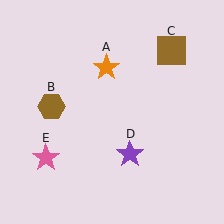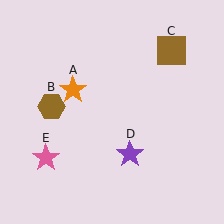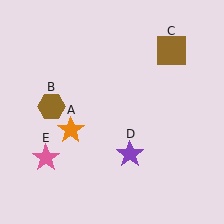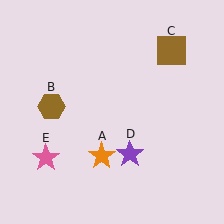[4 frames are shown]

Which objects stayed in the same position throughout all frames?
Brown hexagon (object B) and brown square (object C) and purple star (object D) and pink star (object E) remained stationary.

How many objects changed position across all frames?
1 object changed position: orange star (object A).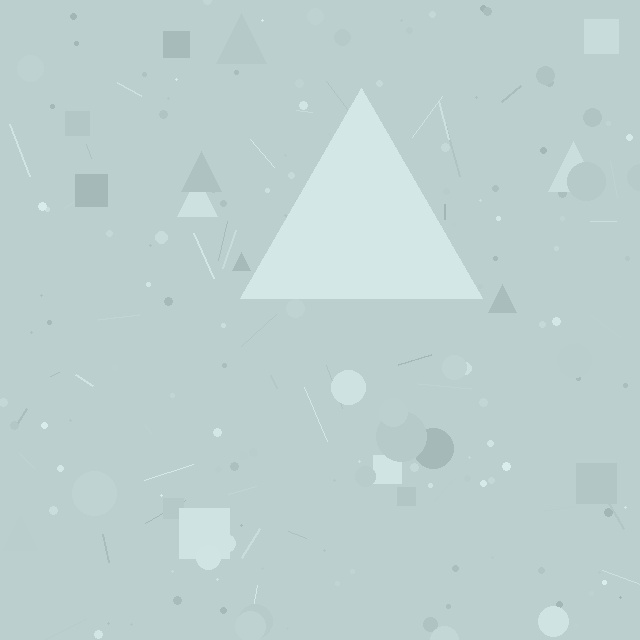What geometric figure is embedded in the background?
A triangle is embedded in the background.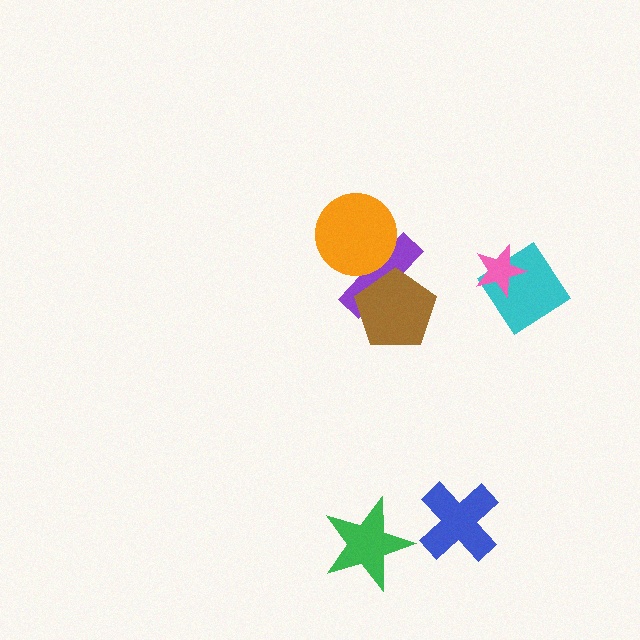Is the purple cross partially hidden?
Yes, it is partially covered by another shape.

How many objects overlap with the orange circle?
1 object overlaps with the orange circle.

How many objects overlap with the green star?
0 objects overlap with the green star.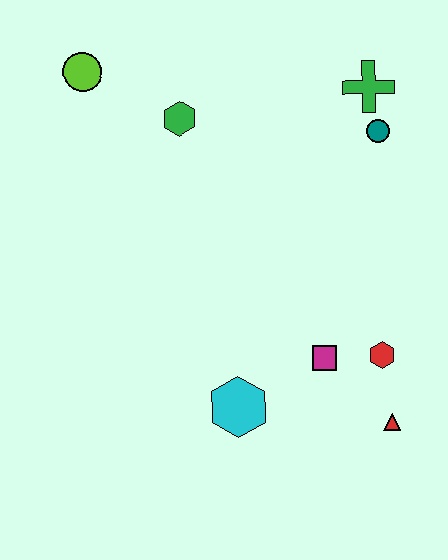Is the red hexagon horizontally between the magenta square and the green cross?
No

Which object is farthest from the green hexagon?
The red triangle is farthest from the green hexagon.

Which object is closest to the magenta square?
The red hexagon is closest to the magenta square.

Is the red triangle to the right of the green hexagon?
Yes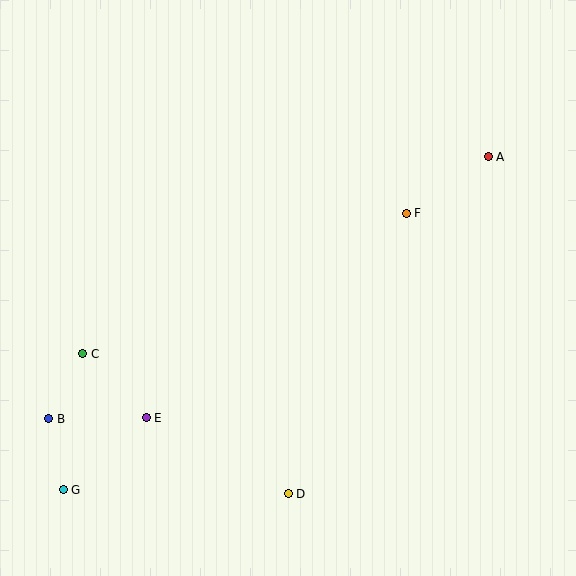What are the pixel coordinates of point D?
Point D is at (288, 494).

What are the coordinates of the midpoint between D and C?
The midpoint between D and C is at (185, 424).